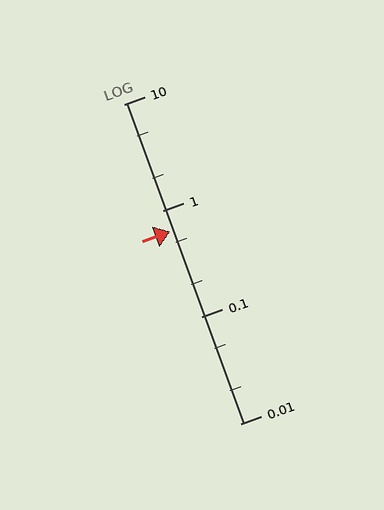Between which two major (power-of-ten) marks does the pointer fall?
The pointer is between 0.1 and 1.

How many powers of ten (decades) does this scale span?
The scale spans 3 decades, from 0.01 to 10.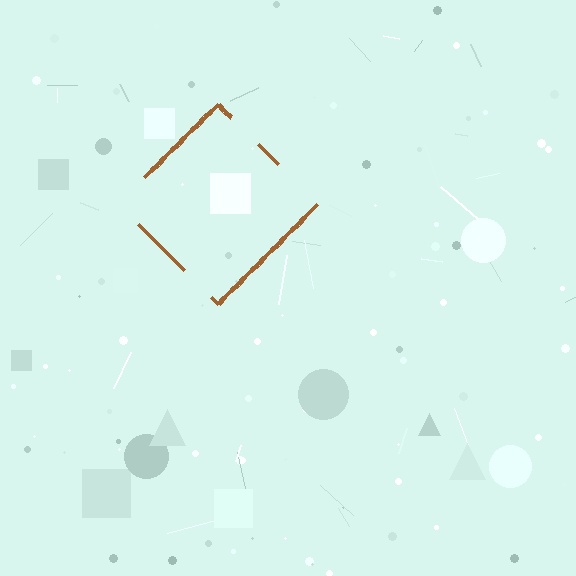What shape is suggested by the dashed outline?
The dashed outline suggests a diamond.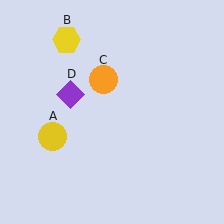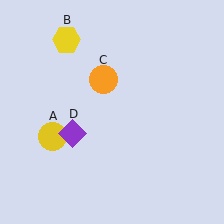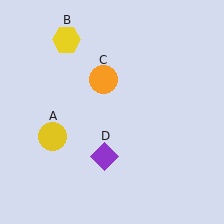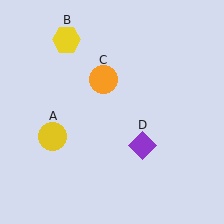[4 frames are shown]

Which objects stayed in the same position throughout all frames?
Yellow circle (object A) and yellow hexagon (object B) and orange circle (object C) remained stationary.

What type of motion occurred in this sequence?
The purple diamond (object D) rotated counterclockwise around the center of the scene.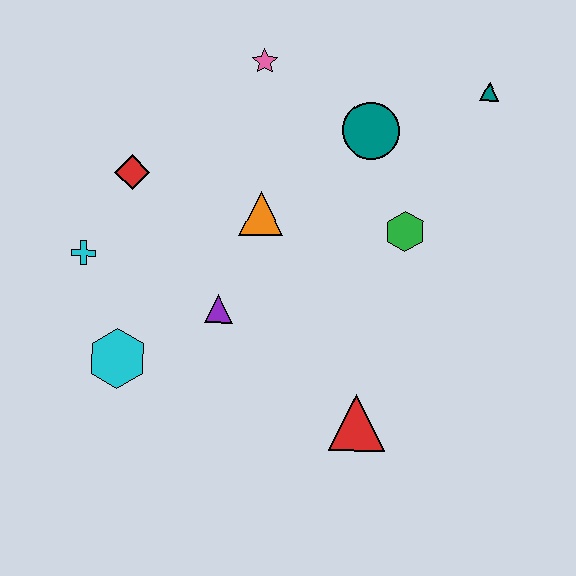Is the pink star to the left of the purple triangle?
No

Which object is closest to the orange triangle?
The purple triangle is closest to the orange triangle.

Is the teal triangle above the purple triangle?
Yes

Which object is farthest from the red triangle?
The pink star is farthest from the red triangle.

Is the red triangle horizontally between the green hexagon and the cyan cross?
Yes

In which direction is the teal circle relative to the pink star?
The teal circle is to the right of the pink star.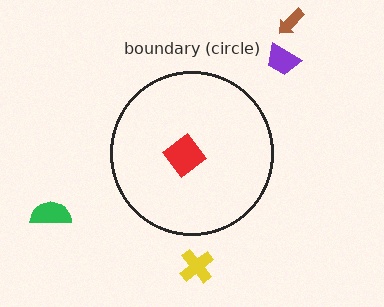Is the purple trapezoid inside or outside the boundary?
Outside.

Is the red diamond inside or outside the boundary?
Inside.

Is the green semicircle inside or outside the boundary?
Outside.